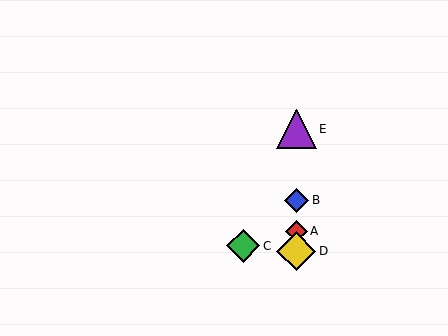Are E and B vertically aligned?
Yes, both are at x≈296.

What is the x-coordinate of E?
Object E is at x≈296.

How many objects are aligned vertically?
4 objects (A, B, D, E) are aligned vertically.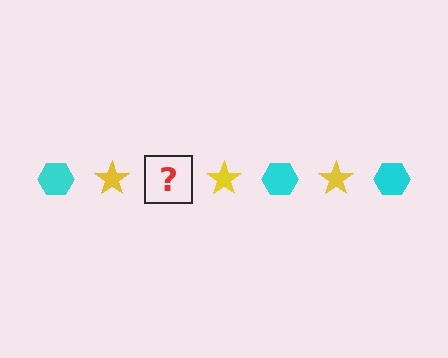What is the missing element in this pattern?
The missing element is a cyan hexagon.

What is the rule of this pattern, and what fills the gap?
The rule is that the pattern alternates between cyan hexagon and yellow star. The gap should be filled with a cyan hexagon.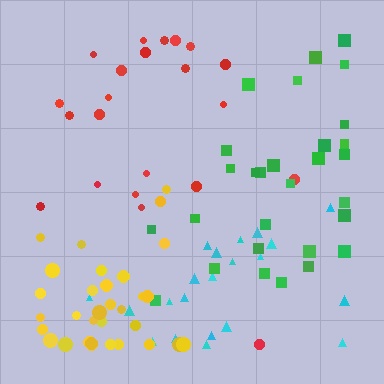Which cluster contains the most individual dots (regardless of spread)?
Yellow (33).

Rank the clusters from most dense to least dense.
yellow, cyan, green, red.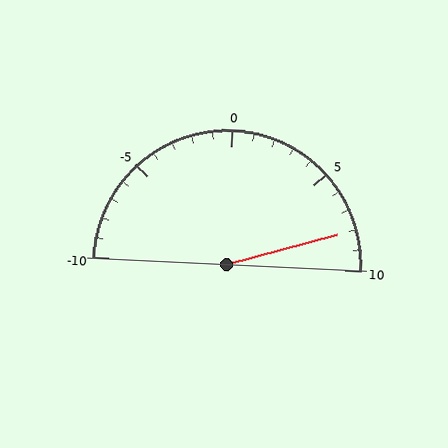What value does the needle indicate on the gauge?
The needle indicates approximately 8.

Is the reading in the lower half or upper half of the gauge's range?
The reading is in the upper half of the range (-10 to 10).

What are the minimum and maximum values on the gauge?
The gauge ranges from -10 to 10.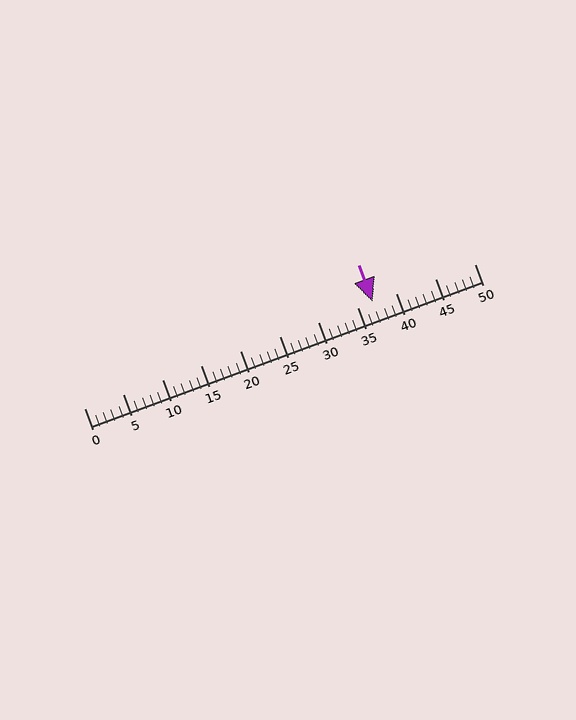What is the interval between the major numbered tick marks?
The major tick marks are spaced 5 units apart.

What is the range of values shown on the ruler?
The ruler shows values from 0 to 50.